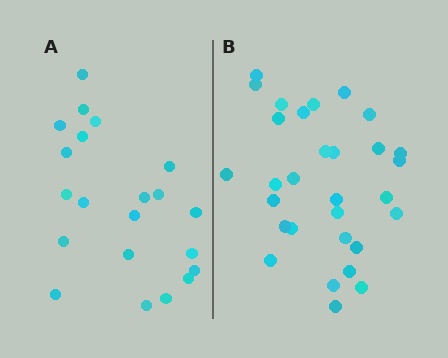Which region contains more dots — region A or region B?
Region B (the right region) has more dots.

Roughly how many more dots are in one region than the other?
Region B has roughly 8 or so more dots than region A.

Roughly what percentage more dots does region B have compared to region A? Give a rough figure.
About 45% more.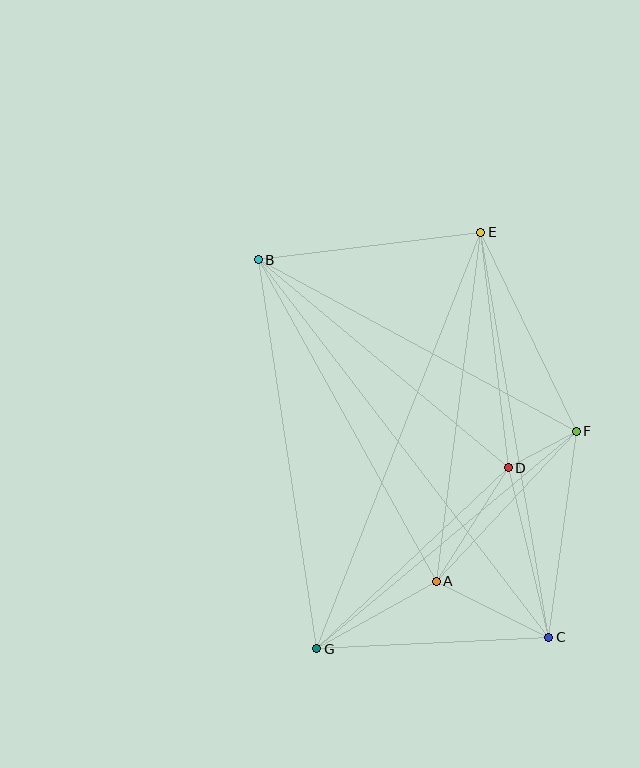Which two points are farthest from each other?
Points B and C are farthest from each other.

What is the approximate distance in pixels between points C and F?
The distance between C and F is approximately 208 pixels.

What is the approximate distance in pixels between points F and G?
The distance between F and G is approximately 339 pixels.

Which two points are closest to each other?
Points D and F are closest to each other.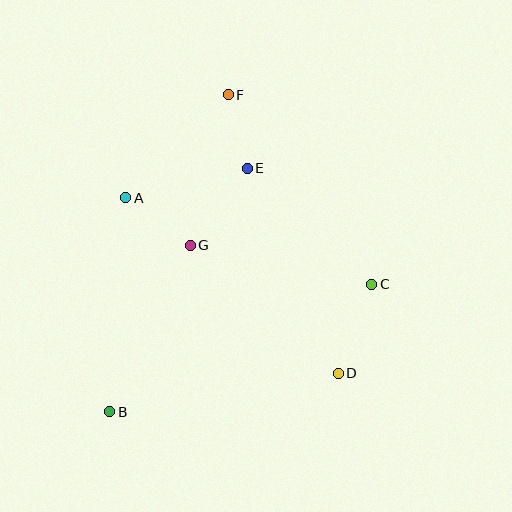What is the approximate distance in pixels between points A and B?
The distance between A and B is approximately 215 pixels.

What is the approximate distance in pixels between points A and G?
The distance between A and G is approximately 80 pixels.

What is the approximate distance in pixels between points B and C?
The distance between B and C is approximately 292 pixels.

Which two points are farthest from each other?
Points B and F are farthest from each other.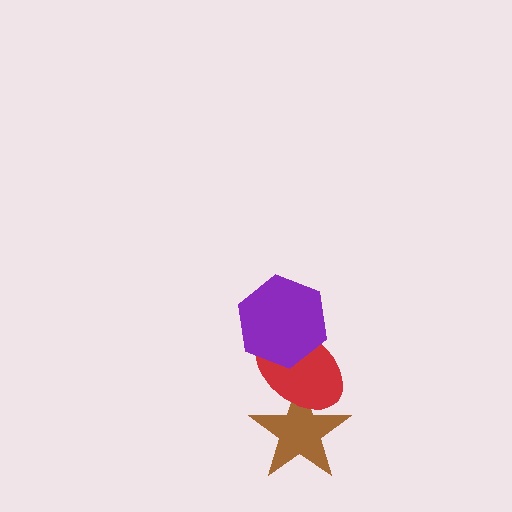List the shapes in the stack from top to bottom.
From top to bottom: the purple hexagon, the red ellipse, the brown star.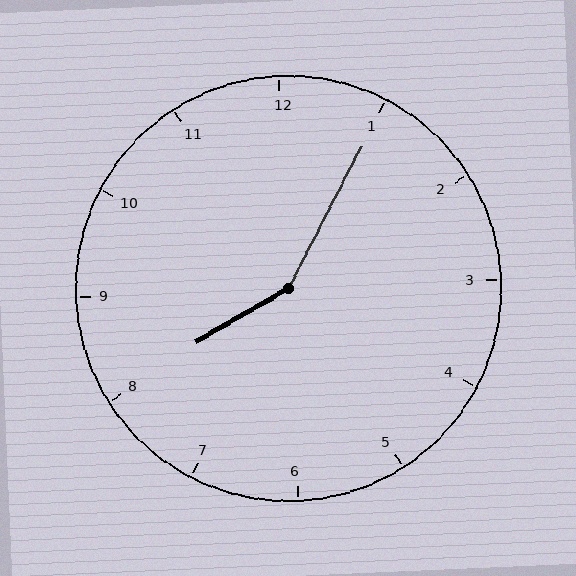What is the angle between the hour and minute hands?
Approximately 148 degrees.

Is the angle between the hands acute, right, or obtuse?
It is obtuse.